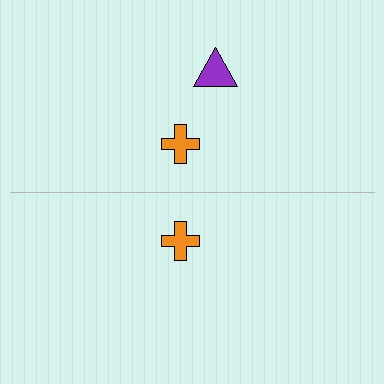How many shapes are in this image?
There are 3 shapes in this image.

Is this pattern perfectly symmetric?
No, the pattern is not perfectly symmetric. A purple triangle is missing from the bottom side.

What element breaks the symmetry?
A purple triangle is missing from the bottom side.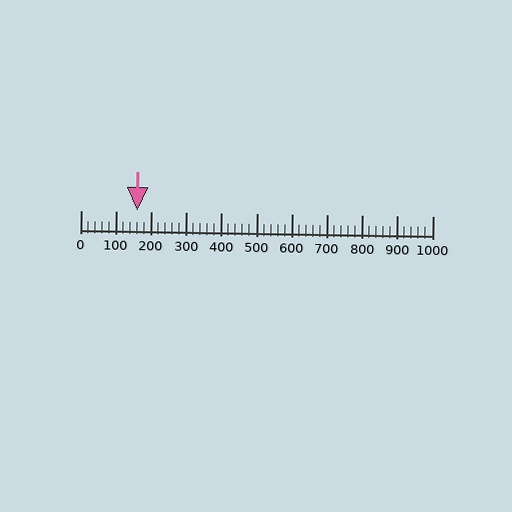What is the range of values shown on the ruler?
The ruler shows values from 0 to 1000.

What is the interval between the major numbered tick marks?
The major tick marks are spaced 100 units apart.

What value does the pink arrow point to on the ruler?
The pink arrow points to approximately 160.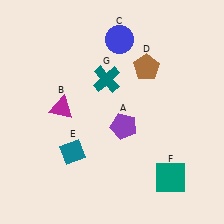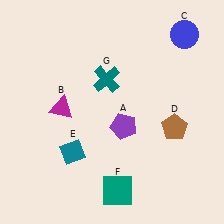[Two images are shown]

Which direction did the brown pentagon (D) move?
The brown pentagon (D) moved down.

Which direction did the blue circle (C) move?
The blue circle (C) moved right.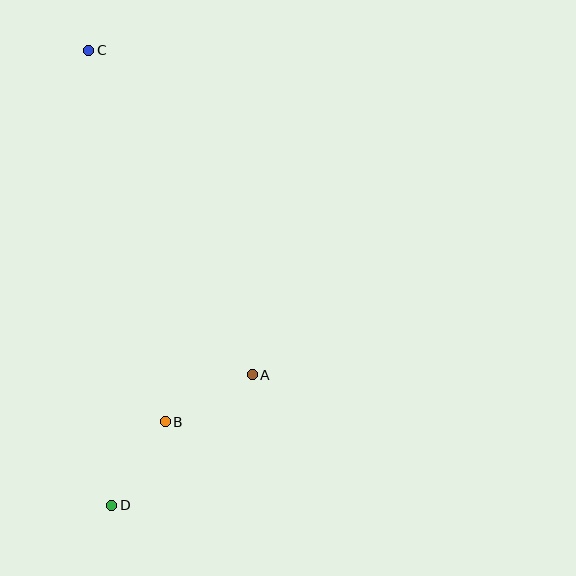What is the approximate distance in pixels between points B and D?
The distance between B and D is approximately 99 pixels.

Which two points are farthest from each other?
Points C and D are farthest from each other.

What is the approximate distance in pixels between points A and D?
The distance between A and D is approximately 192 pixels.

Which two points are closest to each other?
Points A and B are closest to each other.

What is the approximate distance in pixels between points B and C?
The distance between B and C is approximately 379 pixels.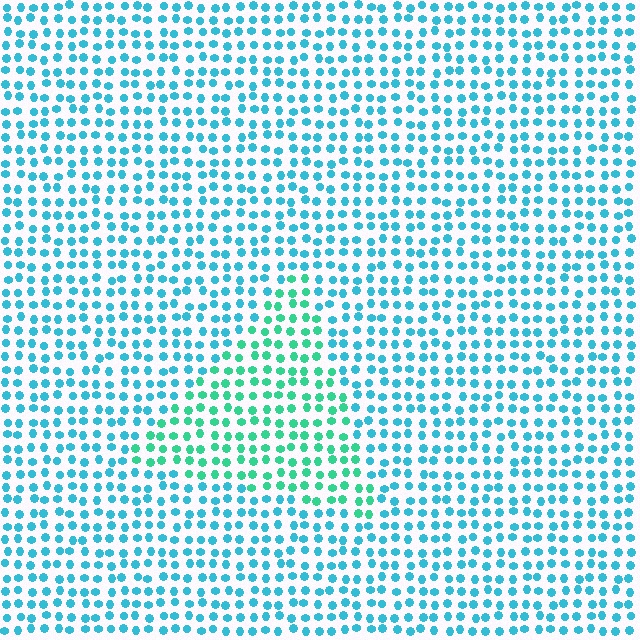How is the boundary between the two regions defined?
The boundary is defined purely by a slight shift in hue (about 34 degrees). Spacing, size, and orientation are identical on both sides.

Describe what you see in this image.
The image is filled with small cyan elements in a uniform arrangement. A triangle-shaped region is visible where the elements are tinted to a slightly different hue, forming a subtle color boundary.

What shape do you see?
I see a triangle.